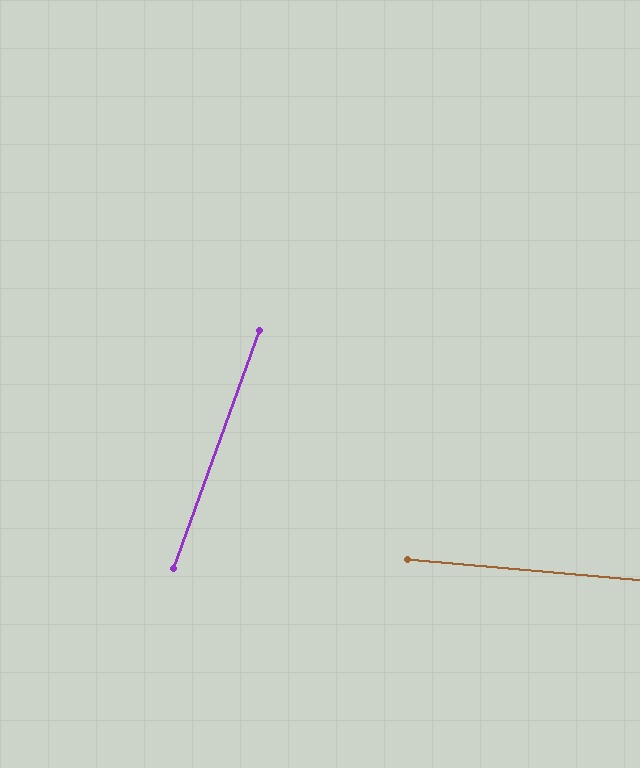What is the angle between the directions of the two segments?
Approximately 76 degrees.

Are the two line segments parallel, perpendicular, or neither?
Neither parallel nor perpendicular — they differ by about 76°.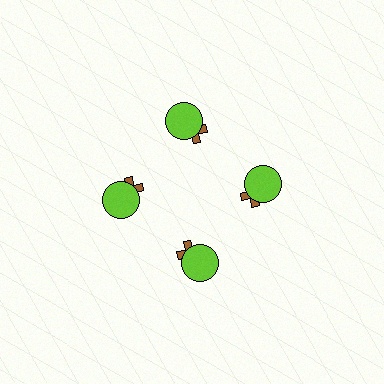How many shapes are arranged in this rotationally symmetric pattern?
There are 8 shapes, arranged in 4 groups of 2.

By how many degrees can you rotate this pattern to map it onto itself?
The pattern maps onto itself every 90 degrees of rotation.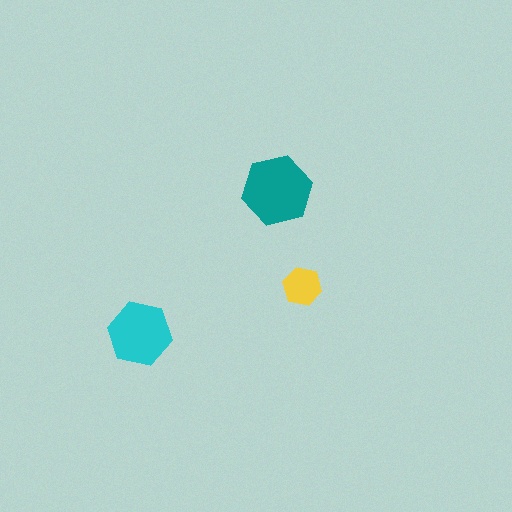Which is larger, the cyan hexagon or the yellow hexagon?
The cyan one.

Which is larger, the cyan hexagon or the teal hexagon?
The teal one.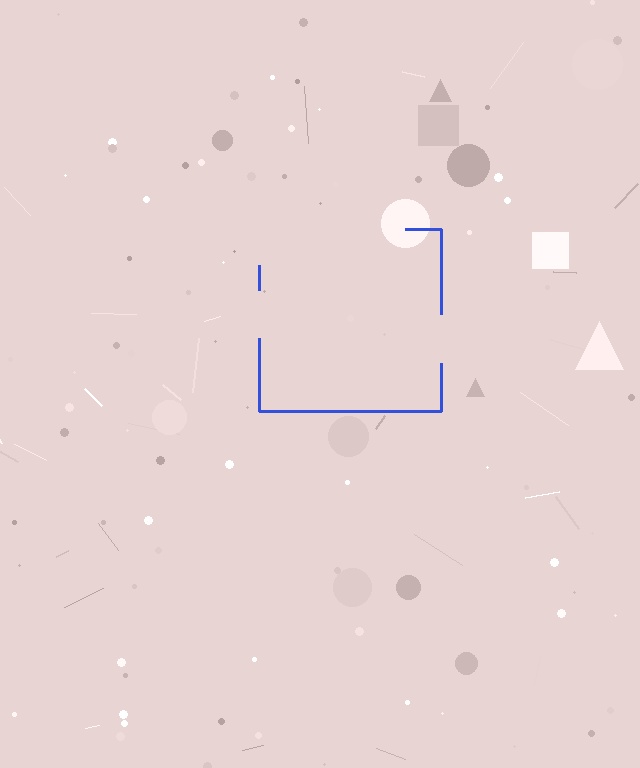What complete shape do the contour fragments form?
The contour fragments form a square.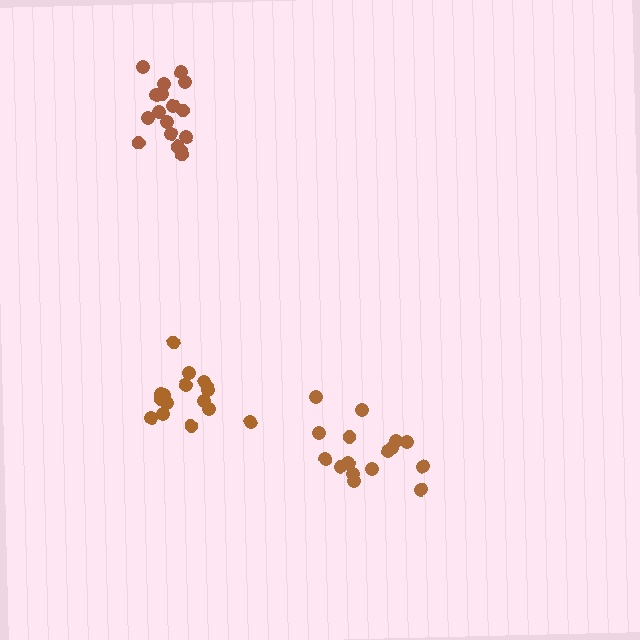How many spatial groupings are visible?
There are 3 spatial groupings.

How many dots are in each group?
Group 1: 16 dots, Group 2: 16 dots, Group 3: 17 dots (49 total).